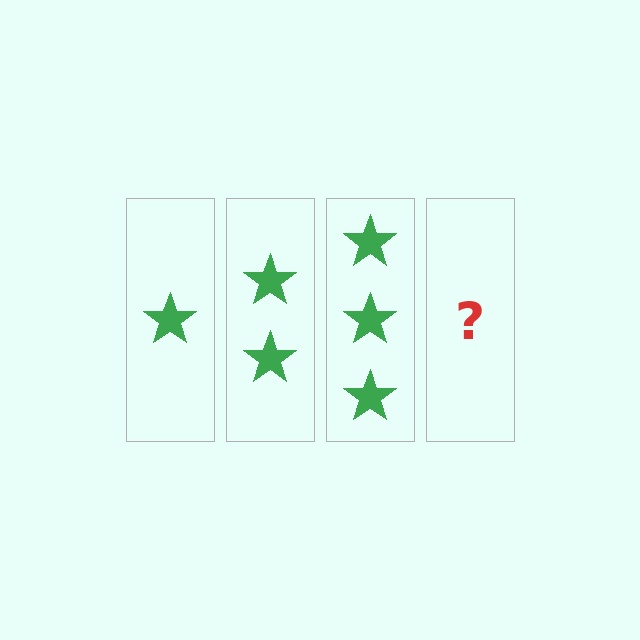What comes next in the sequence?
The next element should be 4 stars.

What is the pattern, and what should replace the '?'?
The pattern is that each step adds one more star. The '?' should be 4 stars.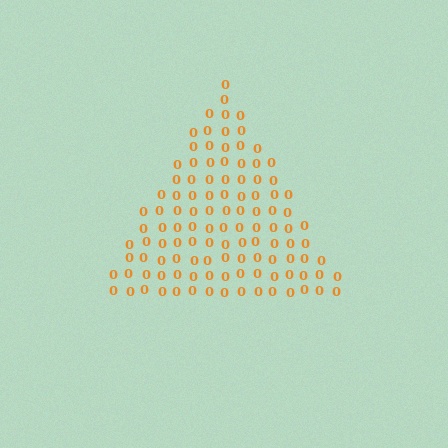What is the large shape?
The large shape is a triangle.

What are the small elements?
The small elements are digit 0's.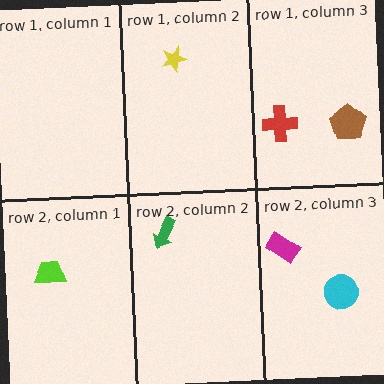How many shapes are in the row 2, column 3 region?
2.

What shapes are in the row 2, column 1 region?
The lime trapezoid.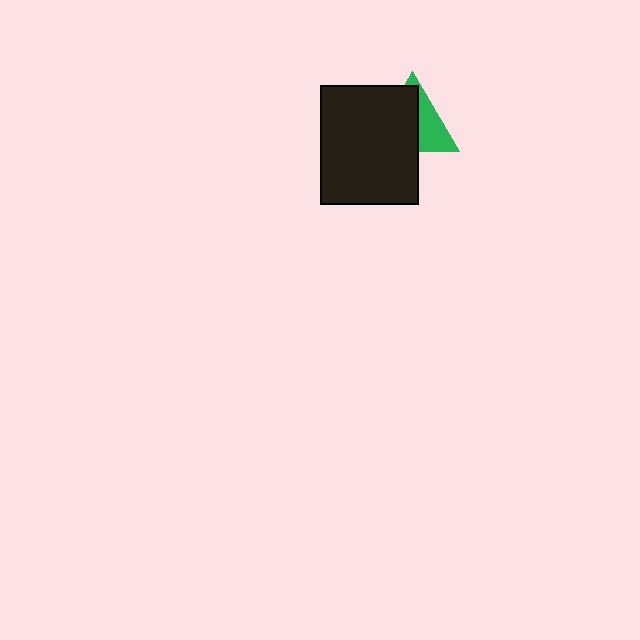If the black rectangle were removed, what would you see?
You would see the complete green triangle.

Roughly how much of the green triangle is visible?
A small part of it is visible (roughly 40%).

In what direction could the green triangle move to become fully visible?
The green triangle could move toward the upper-right. That would shift it out from behind the black rectangle entirely.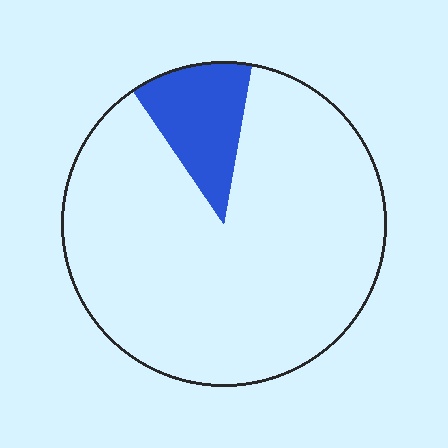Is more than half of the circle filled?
No.